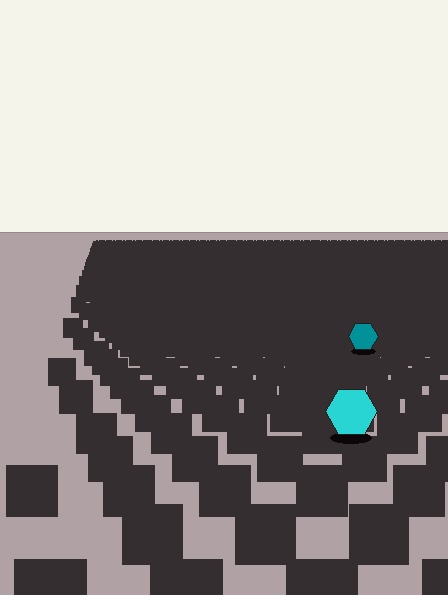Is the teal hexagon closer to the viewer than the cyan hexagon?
No. The cyan hexagon is closer — you can tell from the texture gradient: the ground texture is coarser near it.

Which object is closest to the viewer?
The cyan hexagon is closest. The texture marks near it are larger and more spread out.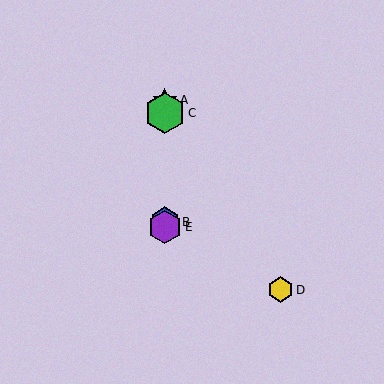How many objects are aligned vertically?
4 objects (A, B, C, E) are aligned vertically.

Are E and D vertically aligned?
No, E is at x≈165 and D is at x≈281.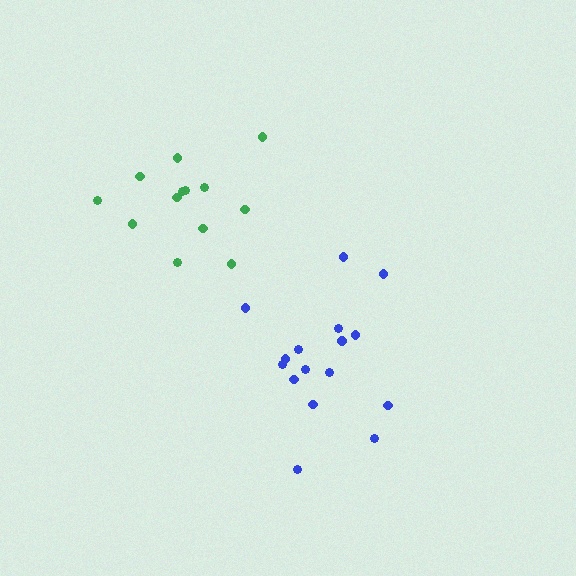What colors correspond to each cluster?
The clusters are colored: blue, green.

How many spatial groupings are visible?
There are 2 spatial groupings.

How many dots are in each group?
Group 1: 16 dots, Group 2: 13 dots (29 total).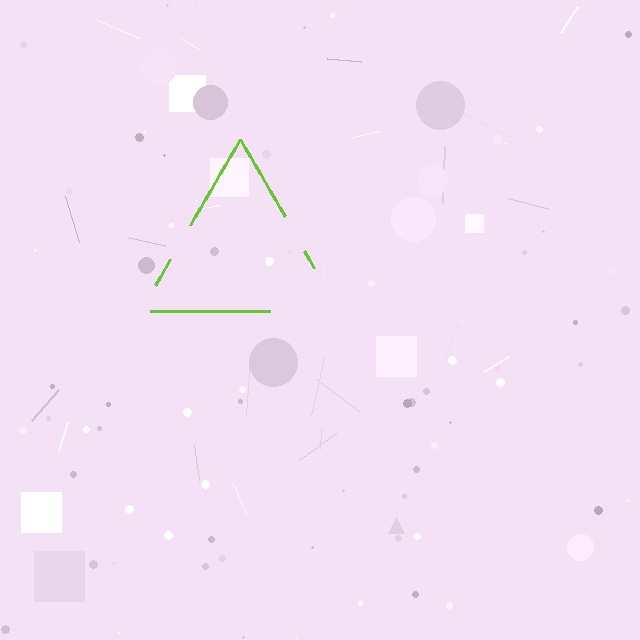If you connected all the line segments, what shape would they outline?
They would outline a triangle.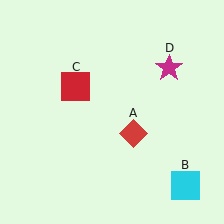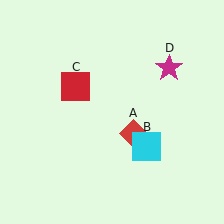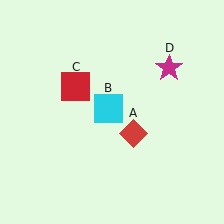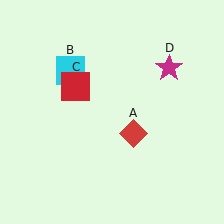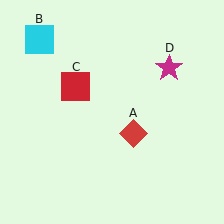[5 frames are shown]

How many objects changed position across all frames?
1 object changed position: cyan square (object B).